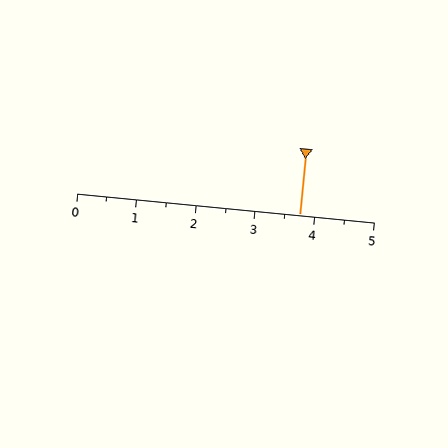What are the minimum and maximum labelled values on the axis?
The axis runs from 0 to 5.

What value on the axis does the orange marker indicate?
The marker indicates approximately 3.8.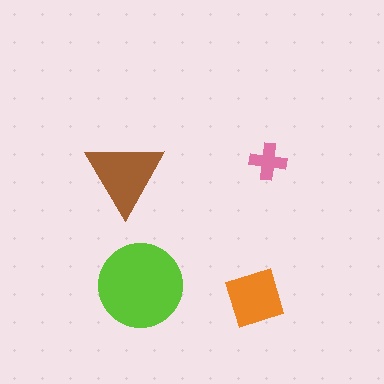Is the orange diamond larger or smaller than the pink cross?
Larger.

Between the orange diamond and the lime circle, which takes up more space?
The lime circle.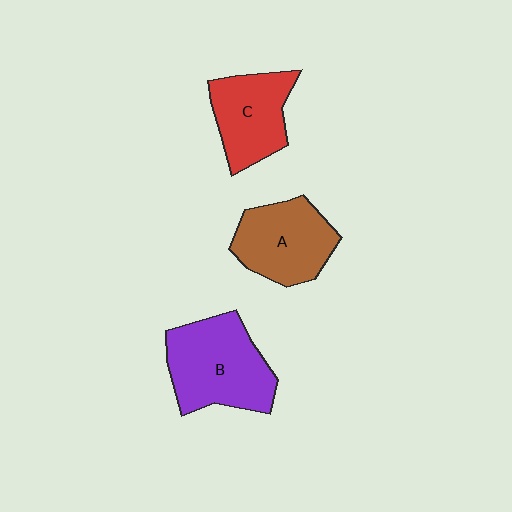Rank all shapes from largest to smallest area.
From largest to smallest: B (purple), A (brown), C (red).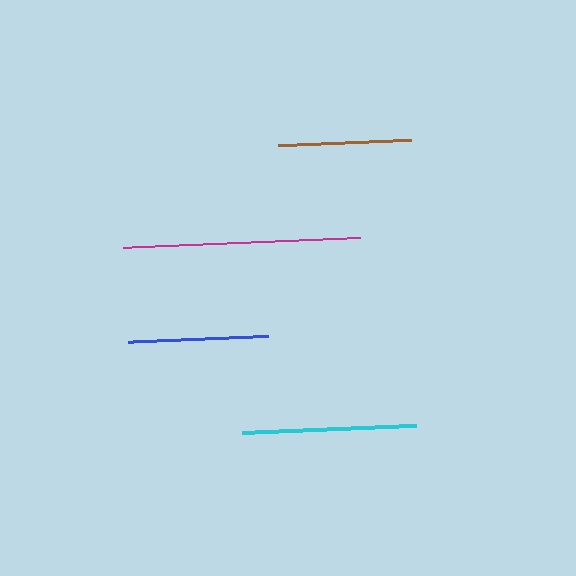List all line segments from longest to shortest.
From longest to shortest: magenta, cyan, blue, brown.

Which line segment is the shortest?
The brown line is the shortest at approximately 133 pixels.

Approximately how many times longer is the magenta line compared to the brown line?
The magenta line is approximately 1.8 times the length of the brown line.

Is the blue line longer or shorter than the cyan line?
The cyan line is longer than the blue line.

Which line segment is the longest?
The magenta line is the longest at approximately 237 pixels.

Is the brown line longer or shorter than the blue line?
The blue line is longer than the brown line.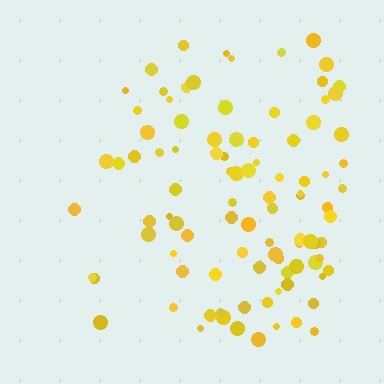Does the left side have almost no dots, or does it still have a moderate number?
Still a moderate number, just noticeably fewer than the right.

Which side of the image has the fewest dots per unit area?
The left.